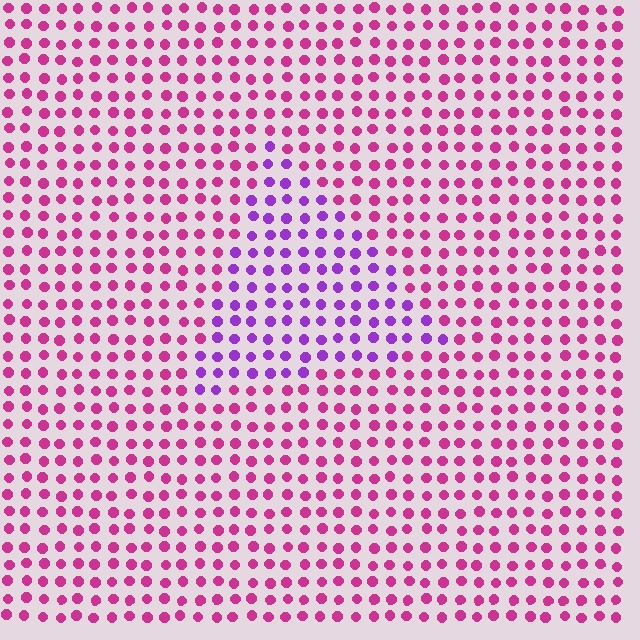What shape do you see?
I see a triangle.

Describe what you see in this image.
The image is filled with small magenta elements in a uniform arrangement. A triangle-shaped region is visible where the elements are tinted to a slightly different hue, forming a subtle color boundary.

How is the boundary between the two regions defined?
The boundary is defined purely by a slight shift in hue (about 43 degrees). Spacing, size, and orientation are identical on both sides.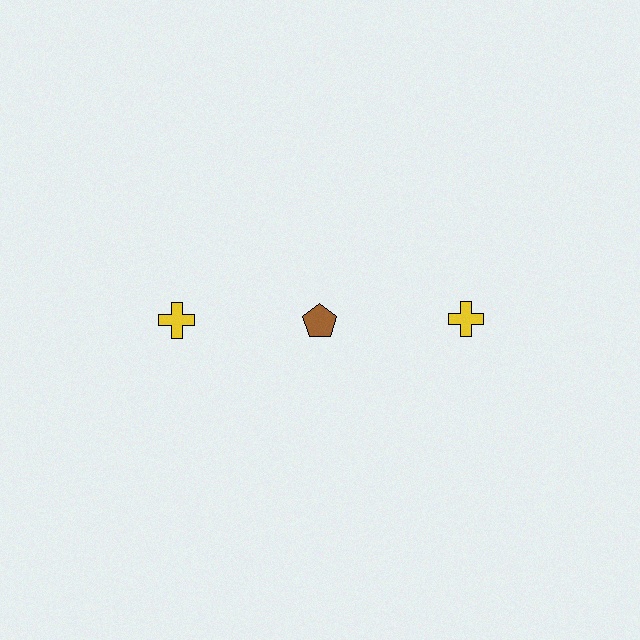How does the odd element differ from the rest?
It differs in both color (brown instead of yellow) and shape (pentagon instead of cross).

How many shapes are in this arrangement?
There are 3 shapes arranged in a grid pattern.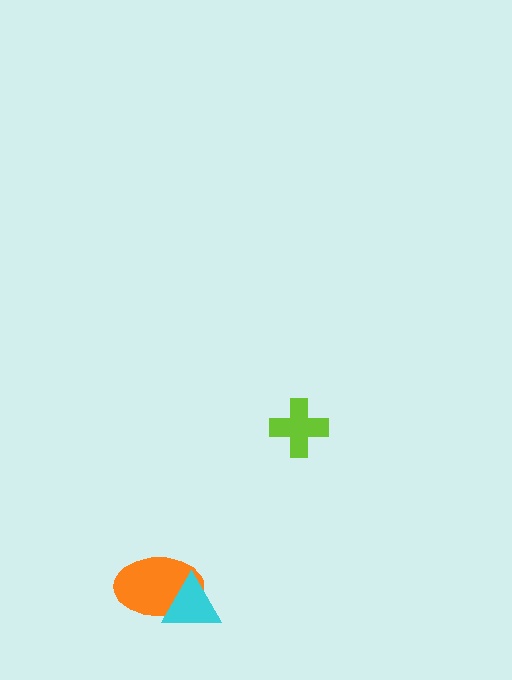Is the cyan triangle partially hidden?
No, no other shape covers it.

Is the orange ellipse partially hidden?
Yes, it is partially covered by another shape.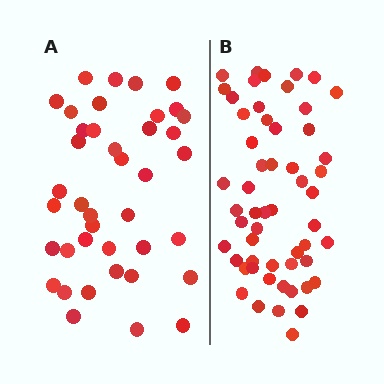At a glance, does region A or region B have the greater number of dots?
Region B (the right region) has more dots.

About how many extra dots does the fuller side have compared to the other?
Region B has approximately 15 more dots than region A.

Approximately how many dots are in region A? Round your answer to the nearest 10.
About 40 dots.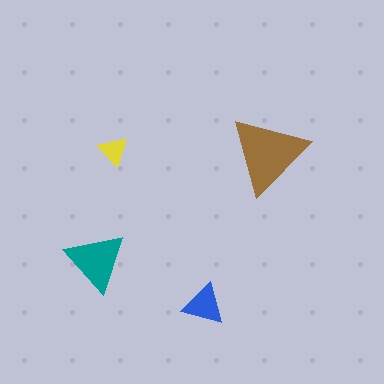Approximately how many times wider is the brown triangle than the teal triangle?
About 1.5 times wider.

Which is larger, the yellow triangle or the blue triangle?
The blue one.